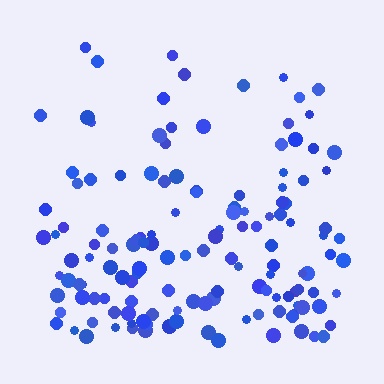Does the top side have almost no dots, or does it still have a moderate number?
Still a moderate number, just noticeably fewer than the bottom.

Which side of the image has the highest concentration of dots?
The bottom.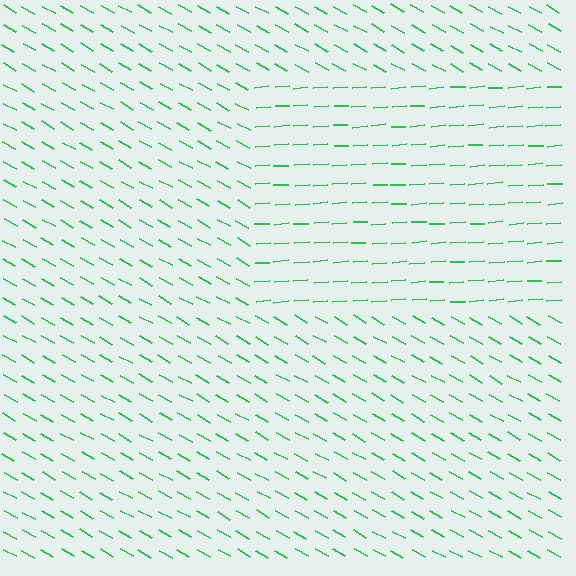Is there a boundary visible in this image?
Yes, there is a texture boundary formed by a change in line orientation.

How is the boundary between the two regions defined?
The boundary is defined purely by a change in line orientation (approximately 33 degrees difference). All lines are the same color and thickness.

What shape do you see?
I see a rectangle.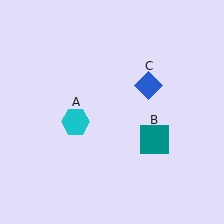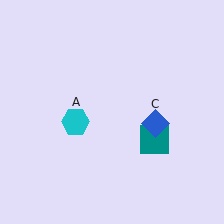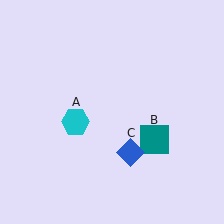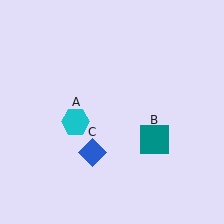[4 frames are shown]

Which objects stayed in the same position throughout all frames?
Cyan hexagon (object A) and teal square (object B) remained stationary.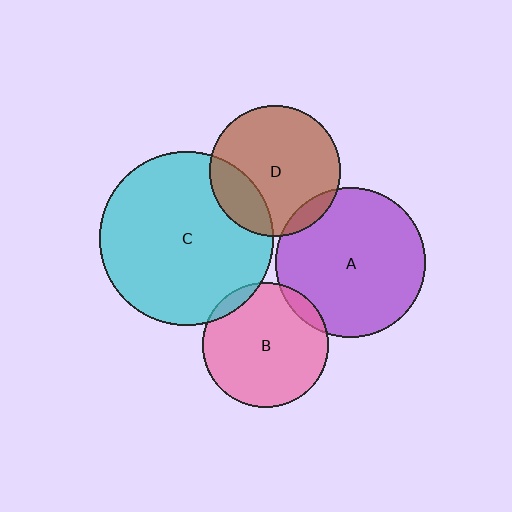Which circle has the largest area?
Circle C (cyan).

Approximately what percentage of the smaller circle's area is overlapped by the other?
Approximately 10%.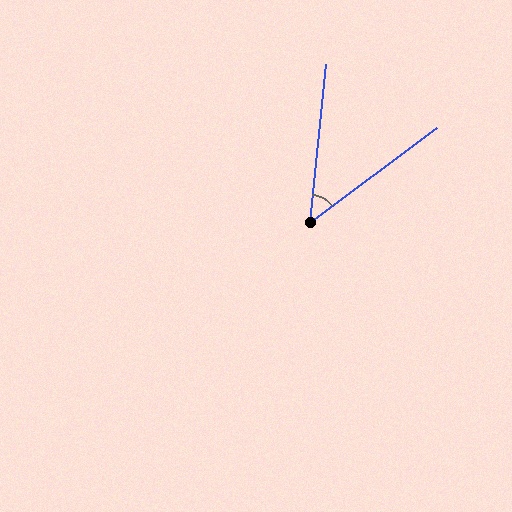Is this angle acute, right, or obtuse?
It is acute.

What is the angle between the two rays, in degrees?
Approximately 47 degrees.